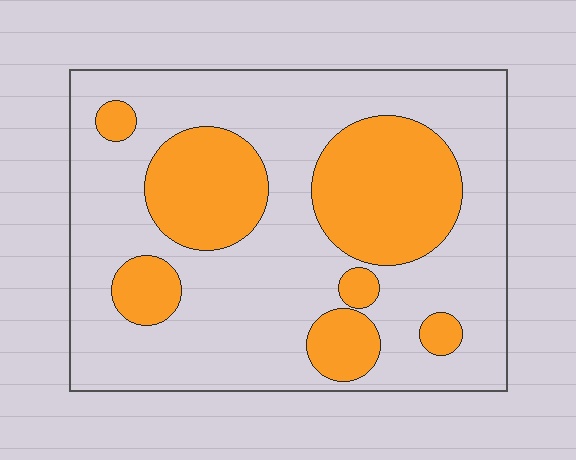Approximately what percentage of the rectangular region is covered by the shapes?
Approximately 30%.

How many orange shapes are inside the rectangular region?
7.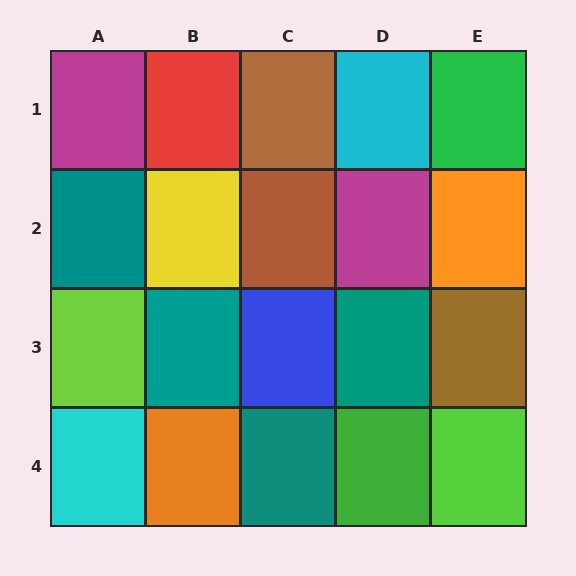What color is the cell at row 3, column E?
Brown.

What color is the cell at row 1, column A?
Magenta.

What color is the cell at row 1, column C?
Brown.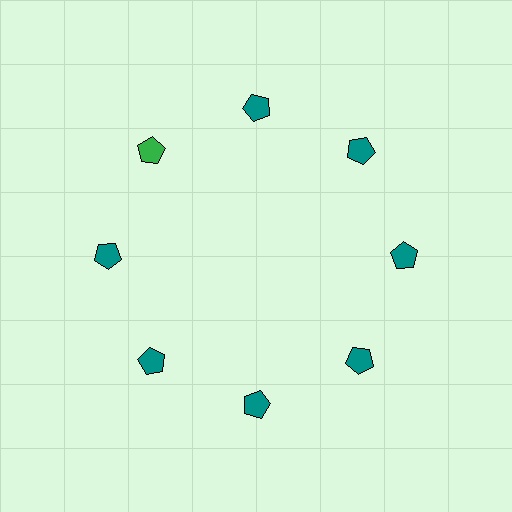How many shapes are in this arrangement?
There are 8 shapes arranged in a ring pattern.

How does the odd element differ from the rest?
It has a different color: green instead of teal.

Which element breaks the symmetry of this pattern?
The green pentagon at roughly the 10 o'clock position breaks the symmetry. All other shapes are teal pentagons.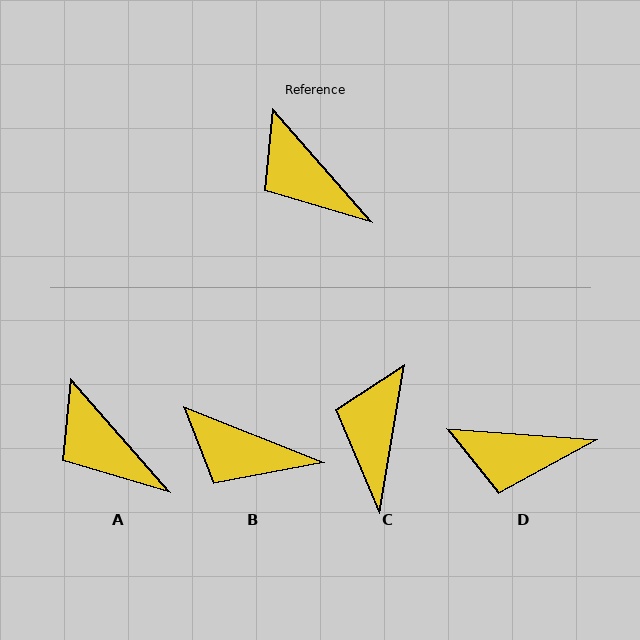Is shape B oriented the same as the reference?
No, it is off by about 27 degrees.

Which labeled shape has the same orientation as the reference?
A.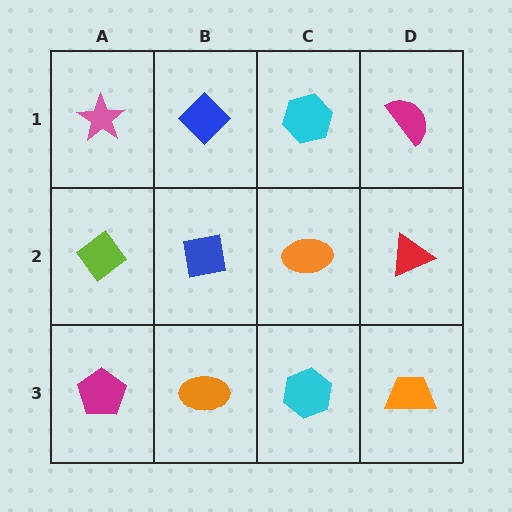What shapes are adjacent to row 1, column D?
A red triangle (row 2, column D), a cyan hexagon (row 1, column C).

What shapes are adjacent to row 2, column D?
A magenta semicircle (row 1, column D), an orange trapezoid (row 3, column D), an orange ellipse (row 2, column C).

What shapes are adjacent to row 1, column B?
A blue square (row 2, column B), a pink star (row 1, column A), a cyan hexagon (row 1, column C).